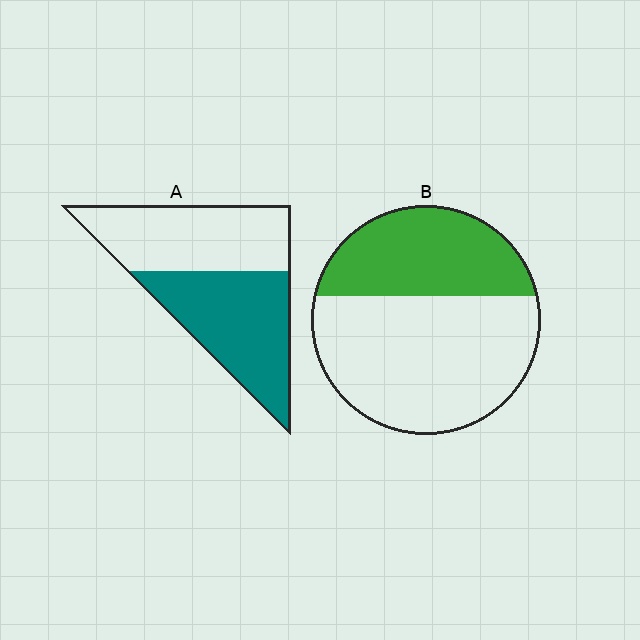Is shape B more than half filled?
No.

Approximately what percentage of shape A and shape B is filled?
A is approximately 50% and B is approximately 35%.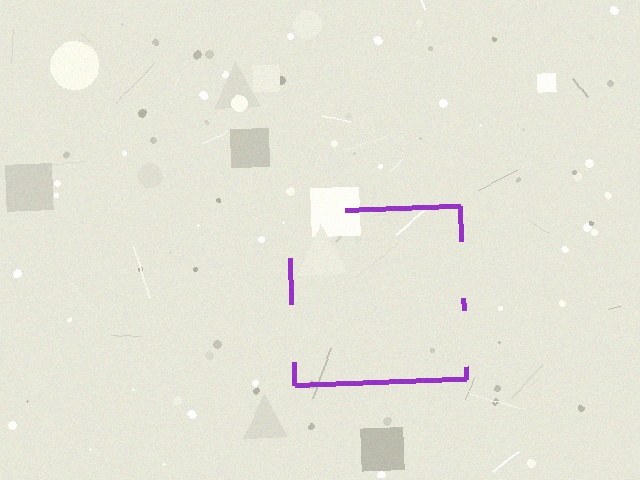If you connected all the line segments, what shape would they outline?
They would outline a square.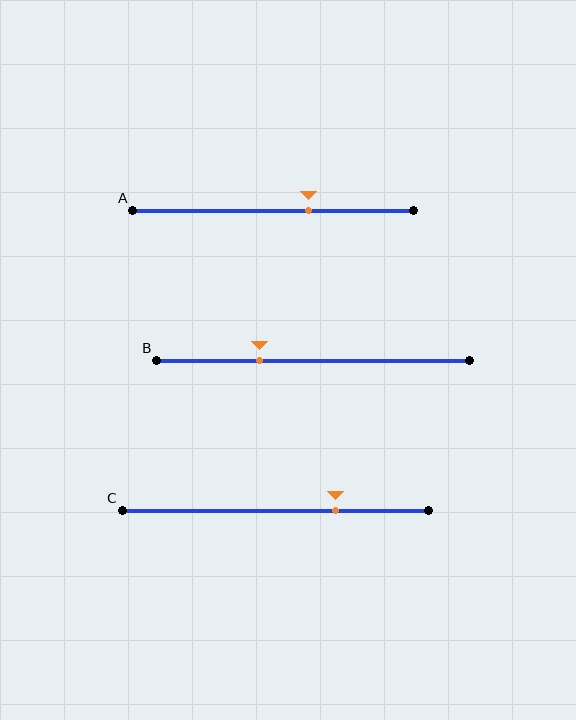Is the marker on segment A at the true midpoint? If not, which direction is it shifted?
No, the marker on segment A is shifted to the right by about 12% of the segment length.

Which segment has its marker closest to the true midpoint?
Segment A has its marker closest to the true midpoint.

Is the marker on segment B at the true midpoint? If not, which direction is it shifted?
No, the marker on segment B is shifted to the left by about 17% of the segment length.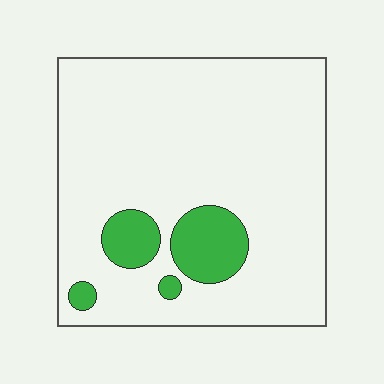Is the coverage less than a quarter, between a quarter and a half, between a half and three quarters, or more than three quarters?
Less than a quarter.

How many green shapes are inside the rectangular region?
4.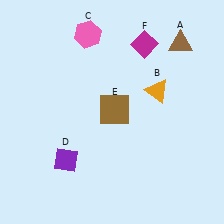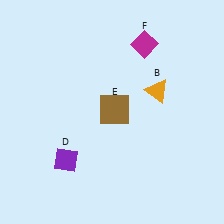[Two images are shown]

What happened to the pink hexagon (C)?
The pink hexagon (C) was removed in Image 2. It was in the top-left area of Image 1.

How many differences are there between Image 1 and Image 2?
There are 2 differences between the two images.